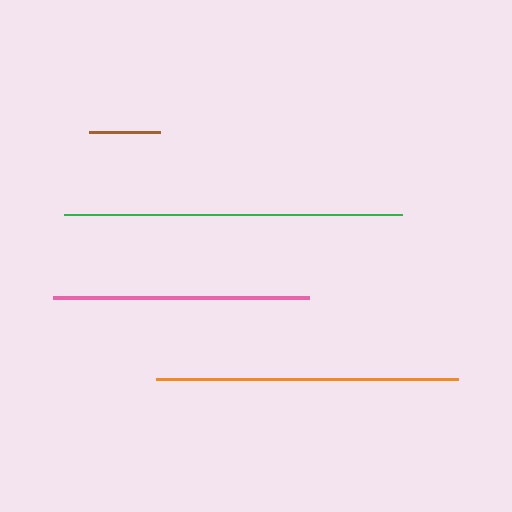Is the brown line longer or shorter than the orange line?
The orange line is longer than the brown line.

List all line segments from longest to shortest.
From longest to shortest: green, orange, pink, brown.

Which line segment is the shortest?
The brown line is the shortest at approximately 71 pixels.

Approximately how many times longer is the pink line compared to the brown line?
The pink line is approximately 3.6 times the length of the brown line.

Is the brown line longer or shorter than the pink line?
The pink line is longer than the brown line.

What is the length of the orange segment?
The orange segment is approximately 301 pixels long.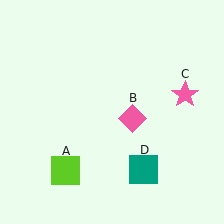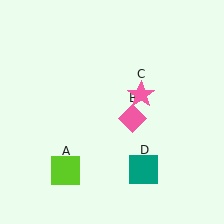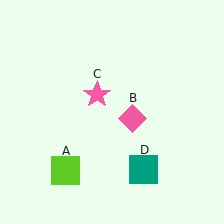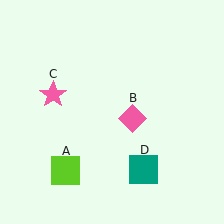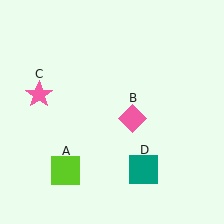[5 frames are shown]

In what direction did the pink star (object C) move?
The pink star (object C) moved left.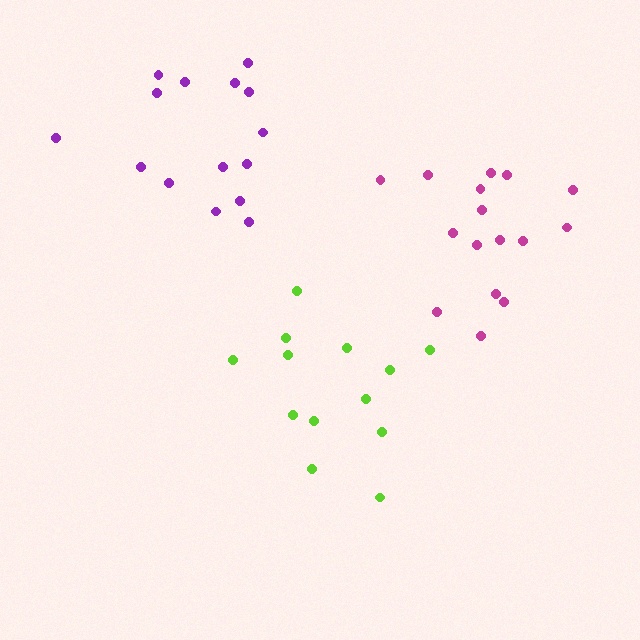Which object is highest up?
The purple cluster is topmost.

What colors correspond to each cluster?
The clusters are colored: magenta, purple, lime.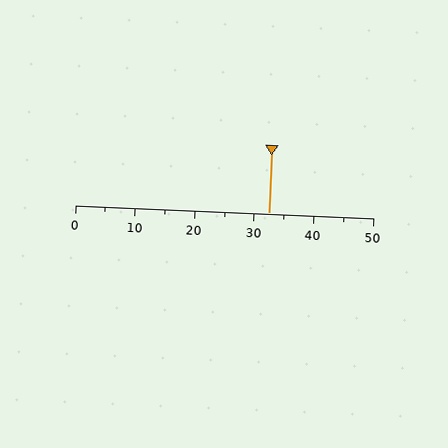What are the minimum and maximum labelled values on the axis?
The axis runs from 0 to 50.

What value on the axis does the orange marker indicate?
The marker indicates approximately 32.5.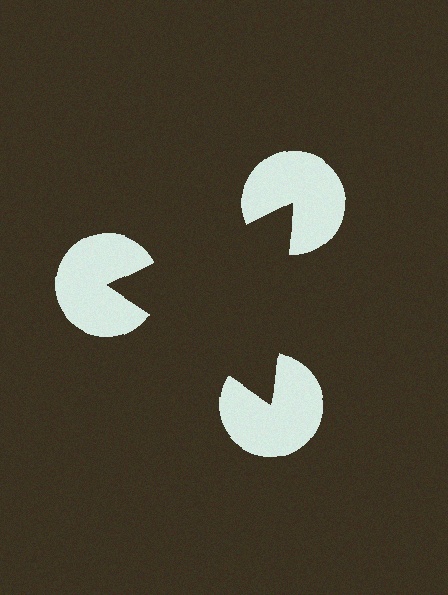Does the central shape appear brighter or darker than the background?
It typically appears slightly darker than the background, even though no actual brightness change is drawn.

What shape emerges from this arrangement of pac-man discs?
An illusory triangle — its edges are inferred from the aligned wedge cuts in the pac-man discs, not physically drawn.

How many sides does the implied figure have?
3 sides.